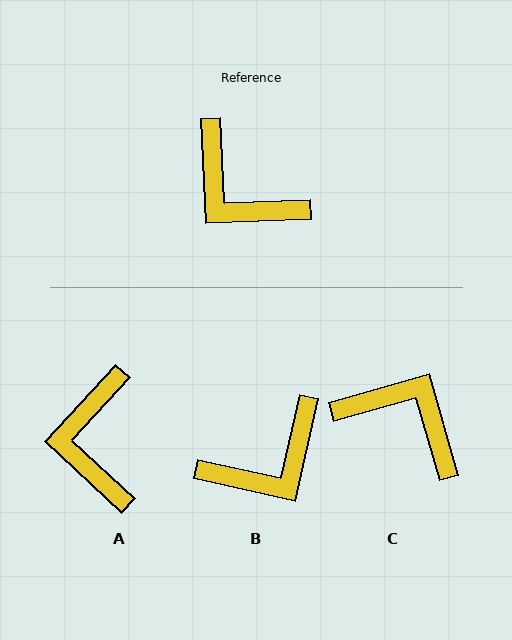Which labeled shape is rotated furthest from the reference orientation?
C, about 167 degrees away.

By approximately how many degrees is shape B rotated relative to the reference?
Approximately 75 degrees counter-clockwise.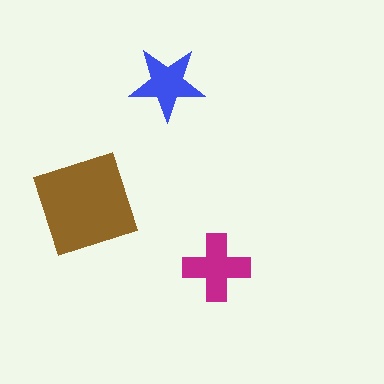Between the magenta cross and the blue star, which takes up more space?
The magenta cross.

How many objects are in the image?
There are 3 objects in the image.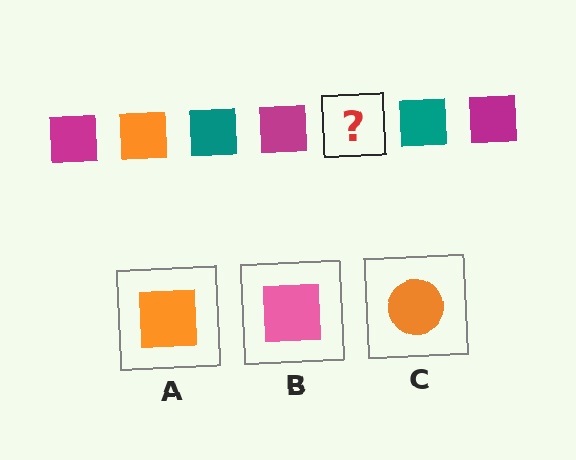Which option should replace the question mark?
Option A.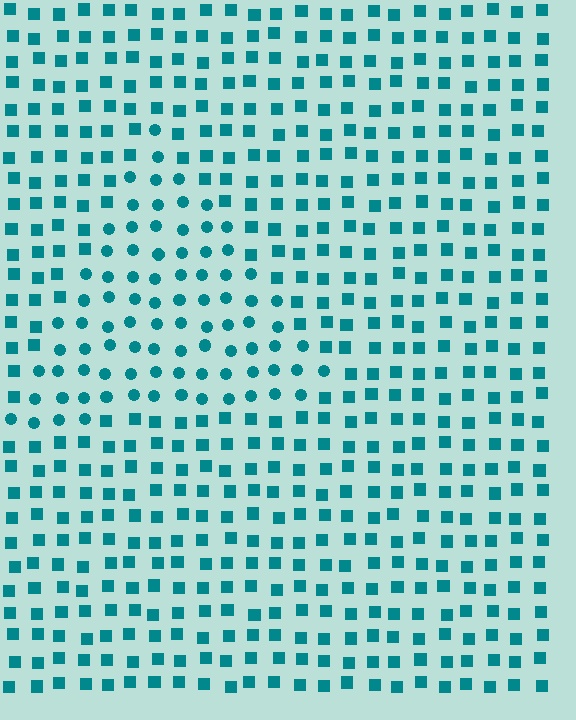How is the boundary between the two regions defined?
The boundary is defined by a change in element shape: circles inside vs. squares outside. All elements share the same color and spacing.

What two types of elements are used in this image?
The image uses circles inside the triangle region and squares outside it.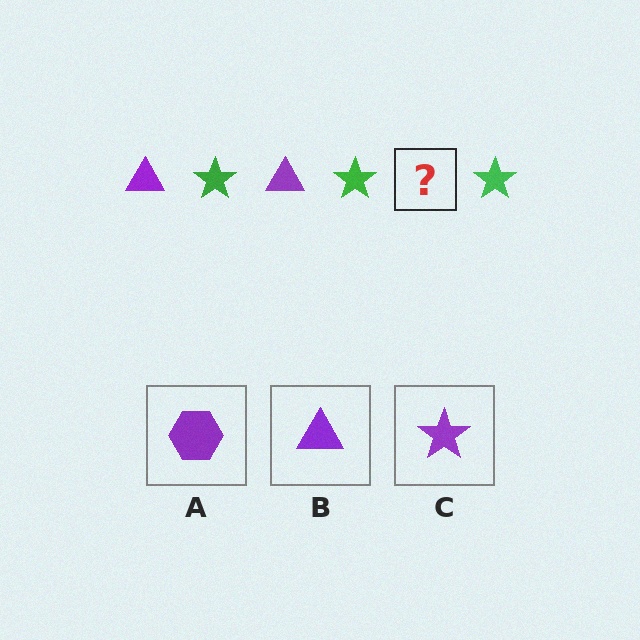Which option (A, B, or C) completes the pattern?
B.